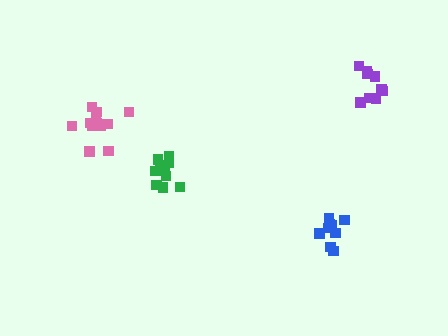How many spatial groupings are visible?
There are 4 spatial groupings.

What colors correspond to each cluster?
The clusters are colored: pink, green, blue, purple.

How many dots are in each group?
Group 1: 12 dots, Group 2: 11 dots, Group 3: 9 dots, Group 4: 9 dots (41 total).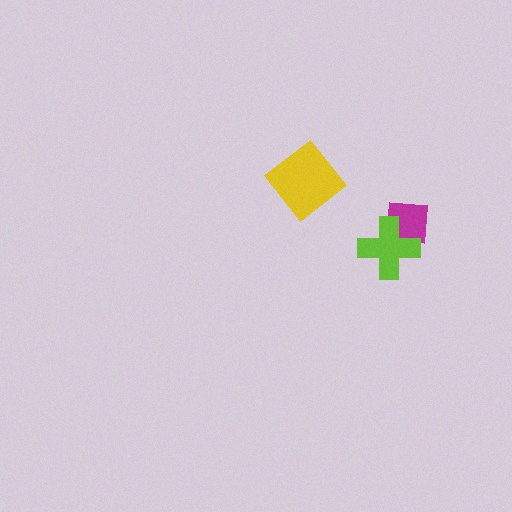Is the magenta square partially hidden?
Yes, it is partially covered by another shape.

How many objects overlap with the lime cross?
1 object overlaps with the lime cross.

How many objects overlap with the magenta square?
1 object overlaps with the magenta square.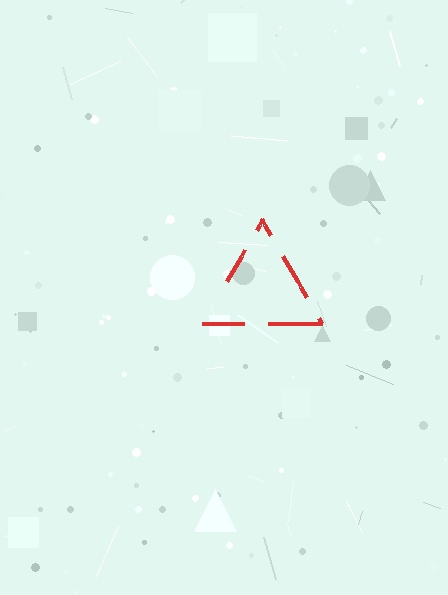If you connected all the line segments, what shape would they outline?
They would outline a triangle.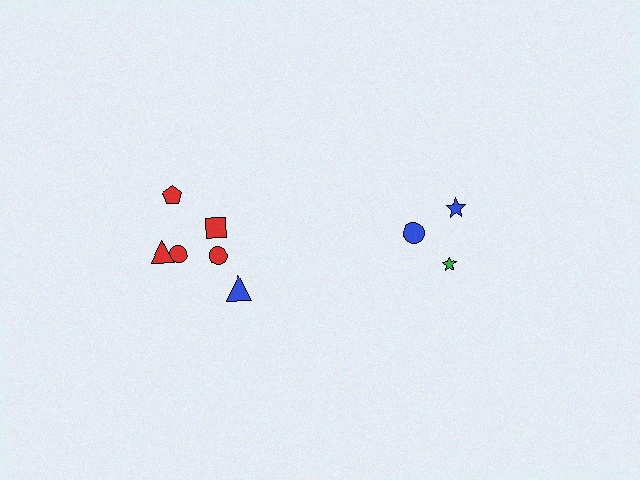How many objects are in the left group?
There are 6 objects.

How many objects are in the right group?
There are 3 objects.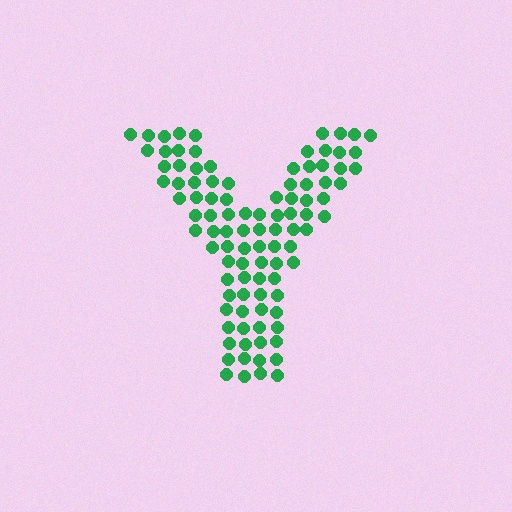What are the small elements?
The small elements are circles.